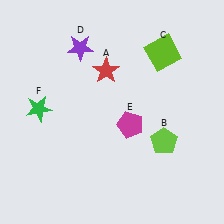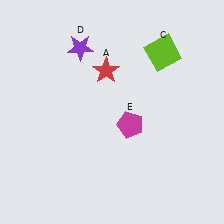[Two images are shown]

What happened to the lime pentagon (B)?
The lime pentagon (B) was removed in Image 2. It was in the bottom-right area of Image 1.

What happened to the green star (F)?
The green star (F) was removed in Image 2. It was in the top-left area of Image 1.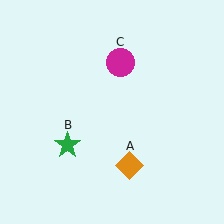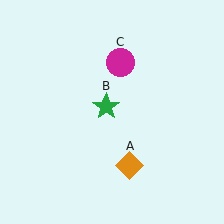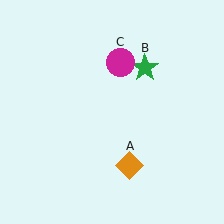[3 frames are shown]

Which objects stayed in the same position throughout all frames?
Orange diamond (object A) and magenta circle (object C) remained stationary.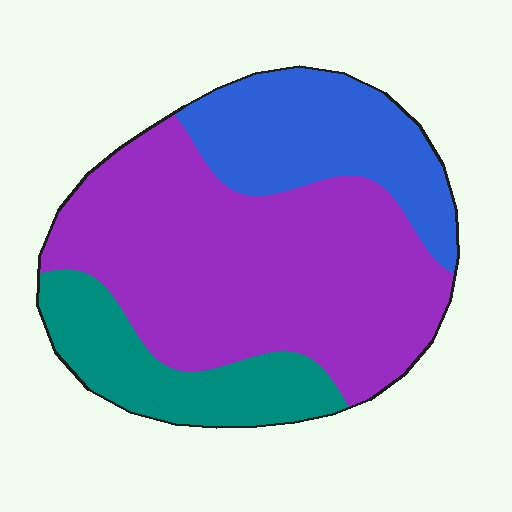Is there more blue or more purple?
Purple.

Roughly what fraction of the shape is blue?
Blue takes up between a sixth and a third of the shape.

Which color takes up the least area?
Teal, at roughly 20%.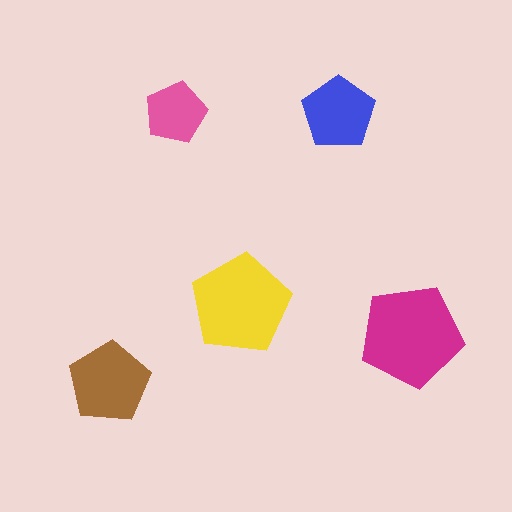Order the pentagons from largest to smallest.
the magenta one, the yellow one, the brown one, the blue one, the pink one.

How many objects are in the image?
There are 5 objects in the image.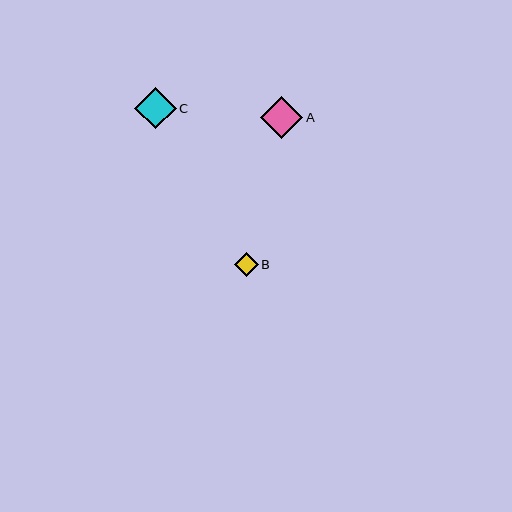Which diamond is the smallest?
Diamond B is the smallest with a size of approximately 24 pixels.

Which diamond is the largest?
Diamond A is the largest with a size of approximately 42 pixels.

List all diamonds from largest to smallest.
From largest to smallest: A, C, B.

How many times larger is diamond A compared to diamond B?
Diamond A is approximately 1.8 times the size of diamond B.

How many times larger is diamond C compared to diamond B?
Diamond C is approximately 1.8 times the size of diamond B.